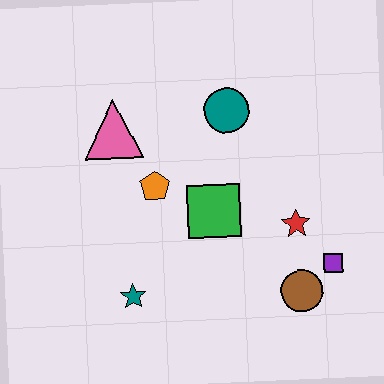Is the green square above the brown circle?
Yes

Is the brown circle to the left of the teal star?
No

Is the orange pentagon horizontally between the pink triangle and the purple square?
Yes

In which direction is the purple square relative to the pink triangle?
The purple square is to the right of the pink triangle.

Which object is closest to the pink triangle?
The orange pentagon is closest to the pink triangle.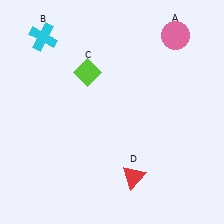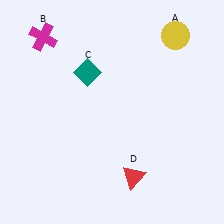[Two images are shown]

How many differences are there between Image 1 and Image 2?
There are 3 differences between the two images.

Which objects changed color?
A changed from pink to yellow. B changed from cyan to magenta. C changed from lime to teal.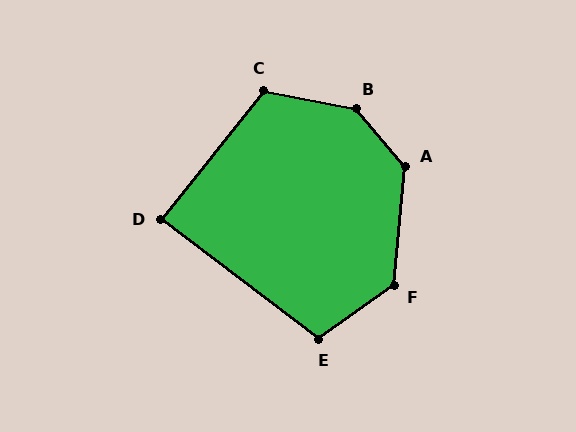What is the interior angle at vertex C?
Approximately 118 degrees (obtuse).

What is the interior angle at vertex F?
Approximately 130 degrees (obtuse).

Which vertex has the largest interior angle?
B, at approximately 141 degrees.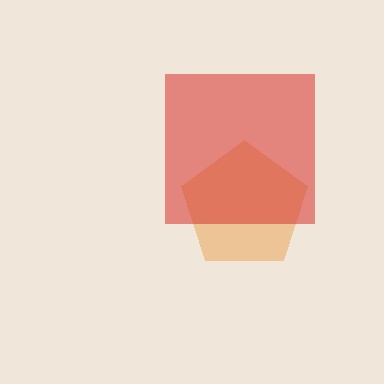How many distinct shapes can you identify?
There are 2 distinct shapes: an orange pentagon, a red square.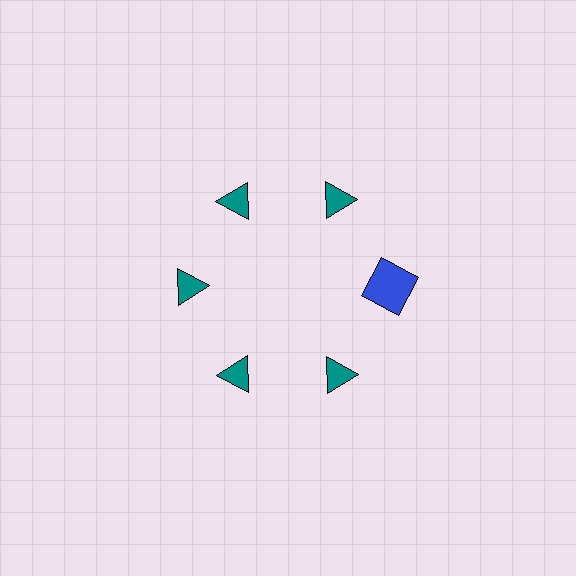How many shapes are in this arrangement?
There are 6 shapes arranged in a ring pattern.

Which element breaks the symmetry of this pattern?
The blue square at roughly the 3 o'clock position breaks the symmetry. All other shapes are teal triangles.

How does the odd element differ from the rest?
It differs in both color (blue instead of teal) and shape (square instead of triangle).